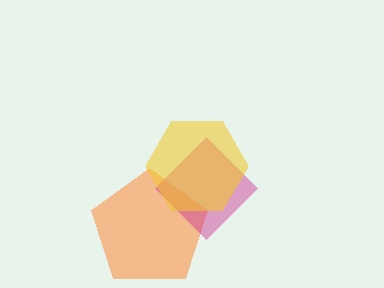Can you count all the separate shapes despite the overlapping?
Yes, there are 3 separate shapes.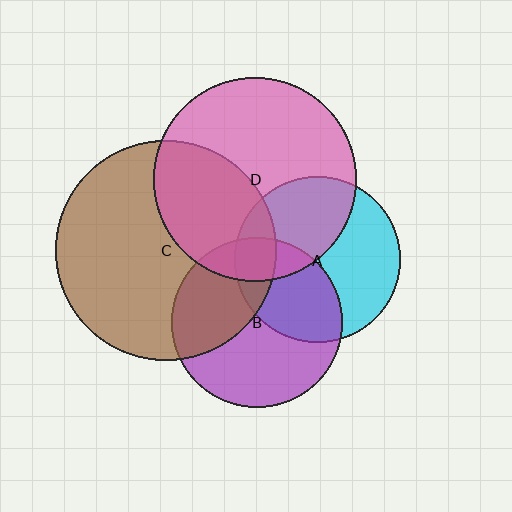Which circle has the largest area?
Circle C (brown).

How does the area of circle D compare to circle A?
Approximately 1.5 times.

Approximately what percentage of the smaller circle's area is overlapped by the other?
Approximately 40%.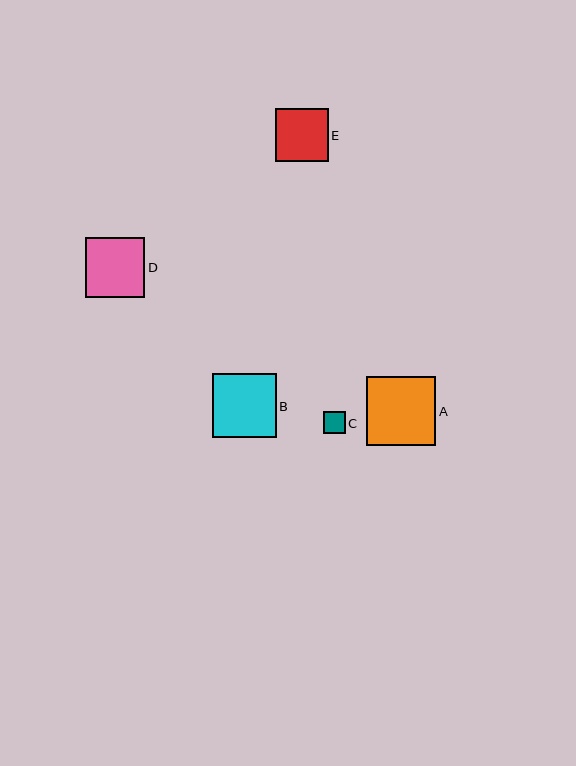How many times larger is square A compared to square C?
Square A is approximately 3.2 times the size of square C.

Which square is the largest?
Square A is the largest with a size of approximately 69 pixels.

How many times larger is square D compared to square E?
Square D is approximately 1.1 times the size of square E.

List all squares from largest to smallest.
From largest to smallest: A, B, D, E, C.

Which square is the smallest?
Square C is the smallest with a size of approximately 22 pixels.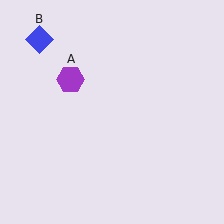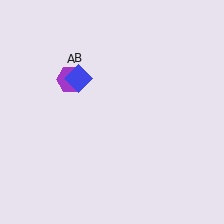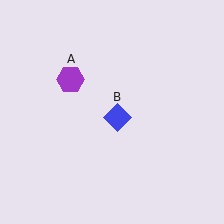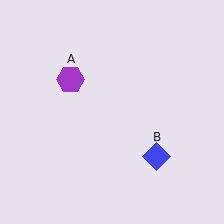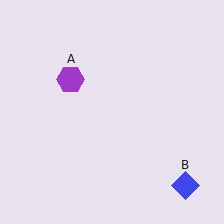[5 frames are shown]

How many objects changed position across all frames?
1 object changed position: blue diamond (object B).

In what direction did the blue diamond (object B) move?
The blue diamond (object B) moved down and to the right.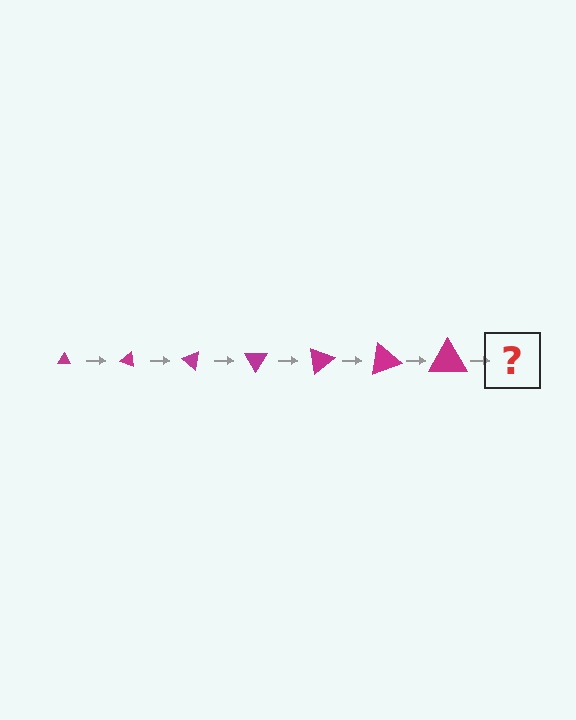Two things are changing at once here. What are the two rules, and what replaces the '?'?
The two rules are that the triangle grows larger each step and it rotates 20 degrees each step. The '?' should be a triangle, larger than the previous one and rotated 140 degrees from the start.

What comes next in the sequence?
The next element should be a triangle, larger than the previous one and rotated 140 degrees from the start.